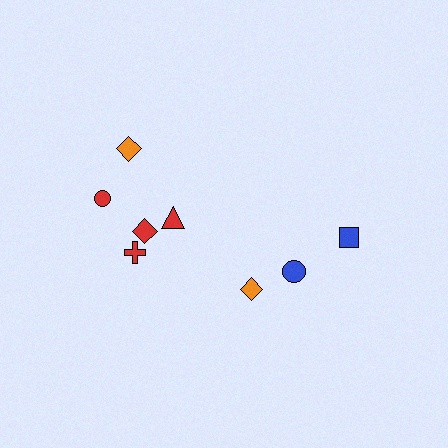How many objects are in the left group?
There are 5 objects.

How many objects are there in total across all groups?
There are 8 objects.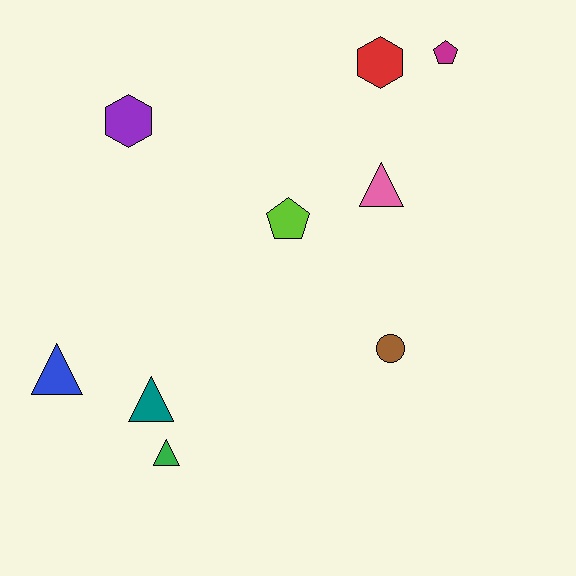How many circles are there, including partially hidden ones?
There is 1 circle.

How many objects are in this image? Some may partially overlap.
There are 9 objects.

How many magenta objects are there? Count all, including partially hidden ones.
There is 1 magenta object.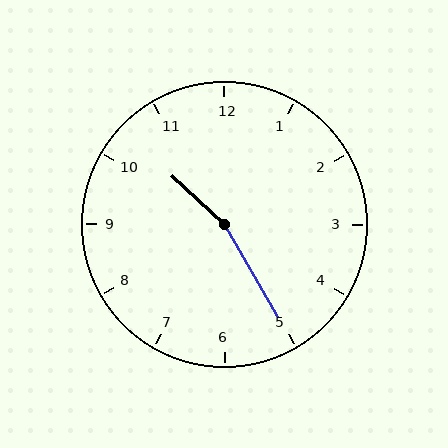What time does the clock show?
10:25.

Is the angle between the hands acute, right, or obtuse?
It is obtuse.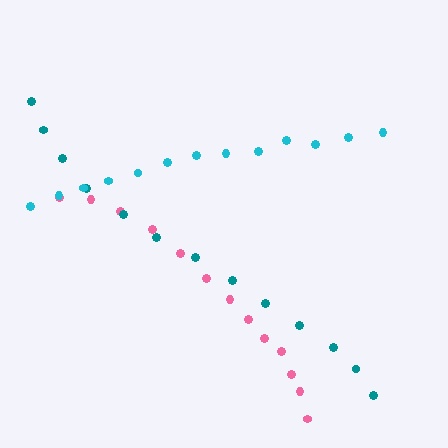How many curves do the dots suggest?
There are 3 distinct paths.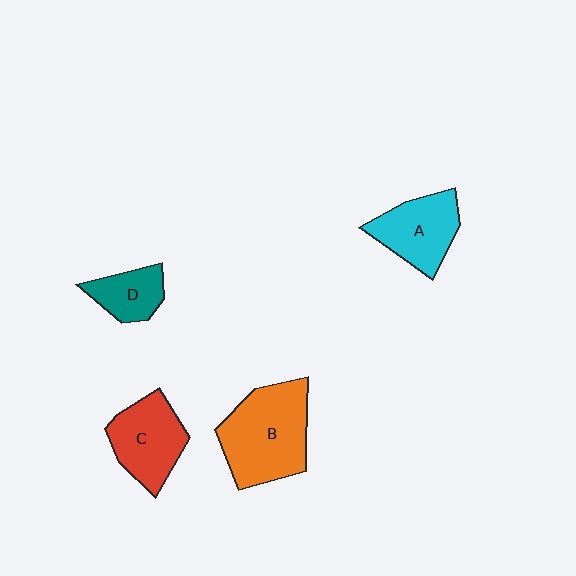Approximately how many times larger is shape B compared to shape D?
Approximately 2.3 times.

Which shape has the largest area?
Shape B (orange).